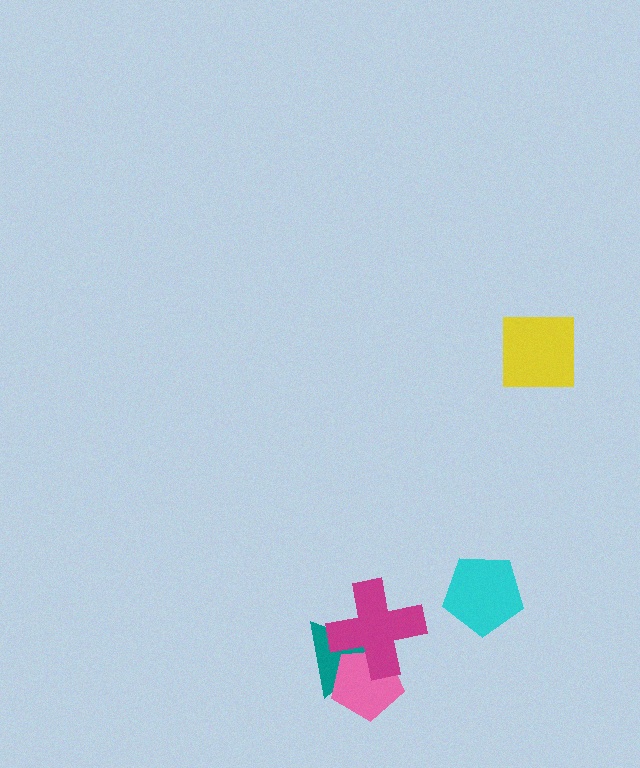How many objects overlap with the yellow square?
0 objects overlap with the yellow square.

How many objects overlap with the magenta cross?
2 objects overlap with the magenta cross.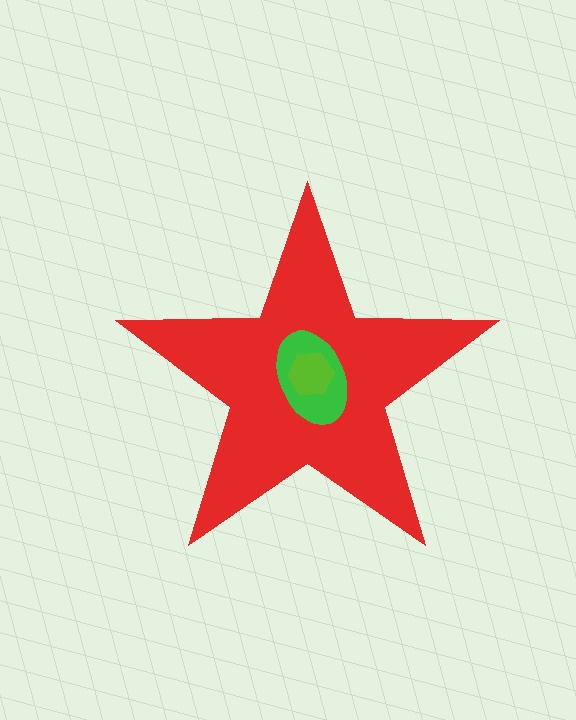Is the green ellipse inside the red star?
Yes.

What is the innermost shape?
The lime hexagon.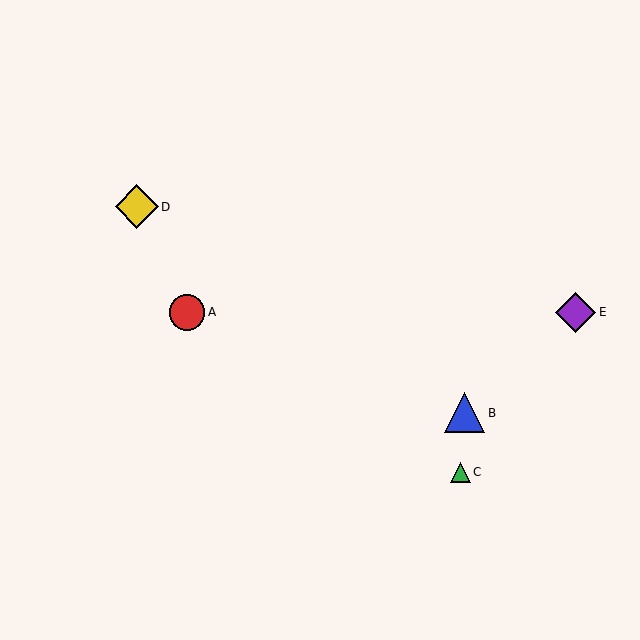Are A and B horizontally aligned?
No, A is at y≈312 and B is at y≈413.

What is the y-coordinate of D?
Object D is at y≈207.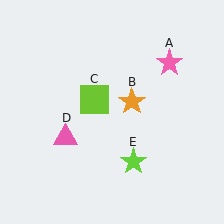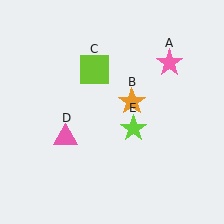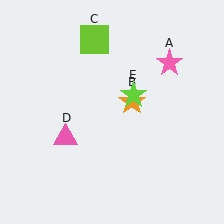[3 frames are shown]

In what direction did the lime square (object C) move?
The lime square (object C) moved up.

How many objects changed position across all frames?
2 objects changed position: lime square (object C), lime star (object E).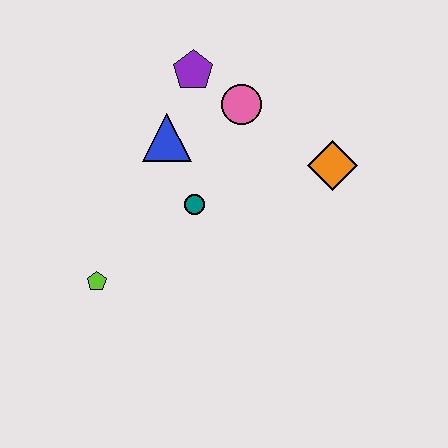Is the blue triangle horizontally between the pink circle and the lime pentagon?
Yes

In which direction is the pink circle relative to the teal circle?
The pink circle is above the teal circle.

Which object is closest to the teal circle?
The blue triangle is closest to the teal circle.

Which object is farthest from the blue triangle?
The orange diamond is farthest from the blue triangle.